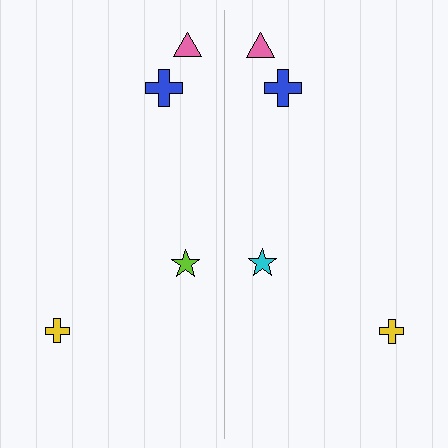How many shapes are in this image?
There are 8 shapes in this image.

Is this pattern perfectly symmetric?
No, the pattern is not perfectly symmetric. The cyan star on the right side breaks the symmetry — its mirror counterpart is lime.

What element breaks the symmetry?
The cyan star on the right side breaks the symmetry — its mirror counterpart is lime.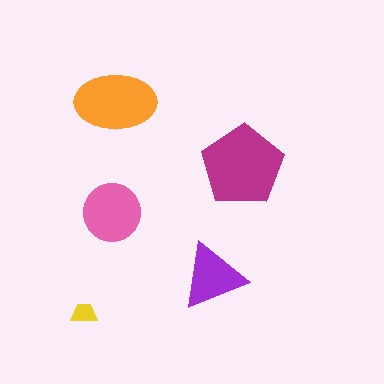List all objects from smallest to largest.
The yellow trapezoid, the purple triangle, the pink circle, the orange ellipse, the magenta pentagon.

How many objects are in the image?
There are 5 objects in the image.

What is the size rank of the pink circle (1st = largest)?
3rd.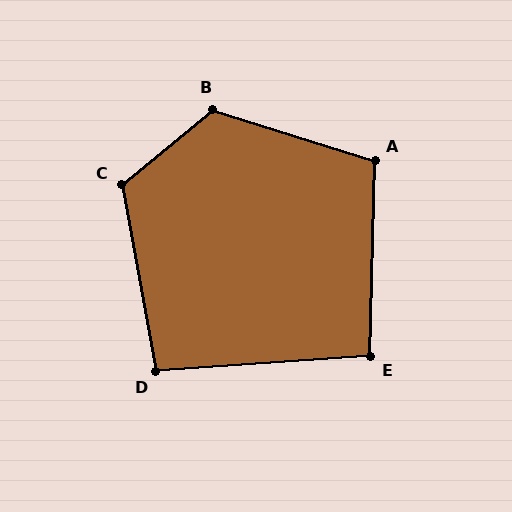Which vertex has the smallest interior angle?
E, at approximately 95 degrees.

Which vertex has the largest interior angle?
B, at approximately 123 degrees.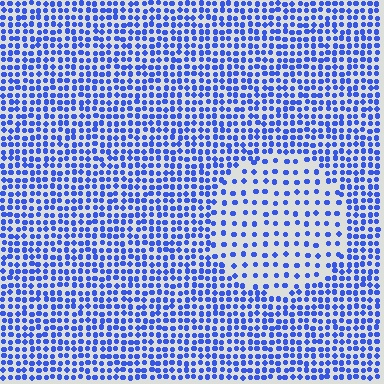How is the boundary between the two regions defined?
The boundary is defined by a change in element density (approximately 2.2x ratio). All elements are the same color, size, and shape.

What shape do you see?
I see a circle.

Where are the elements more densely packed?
The elements are more densely packed outside the circle boundary.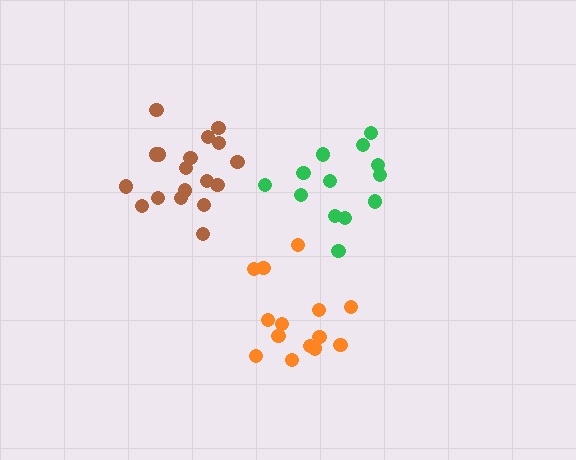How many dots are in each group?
Group 1: 18 dots, Group 2: 13 dots, Group 3: 14 dots (45 total).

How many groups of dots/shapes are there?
There are 3 groups.